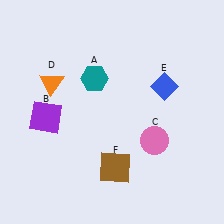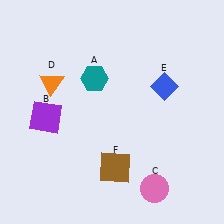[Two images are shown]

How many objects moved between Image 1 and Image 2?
1 object moved between the two images.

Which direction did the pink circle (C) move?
The pink circle (C) moved down.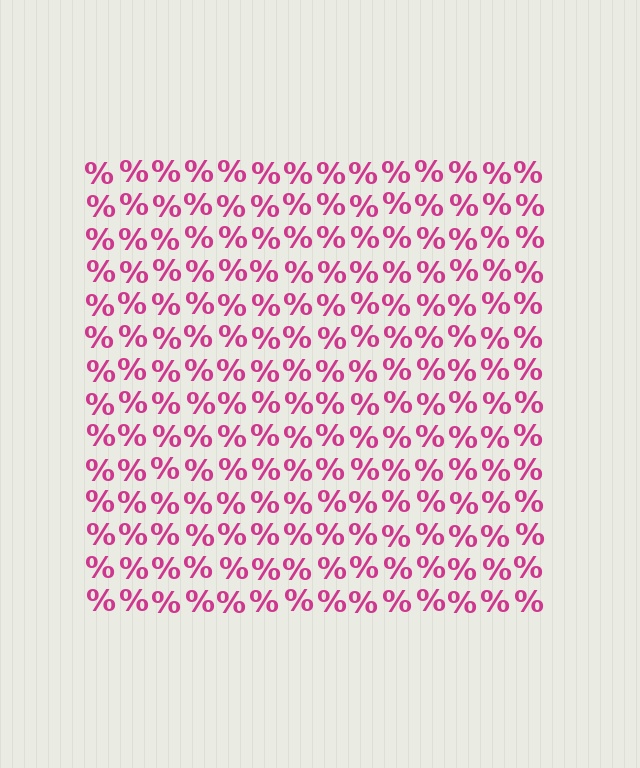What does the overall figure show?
The overall figure shows a square.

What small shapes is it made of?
It is made of small percent signs.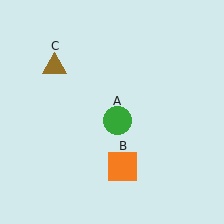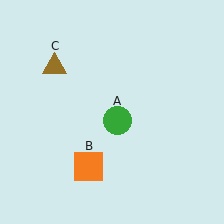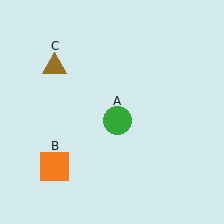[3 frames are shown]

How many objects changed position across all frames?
1 object changed position: orange square (object B).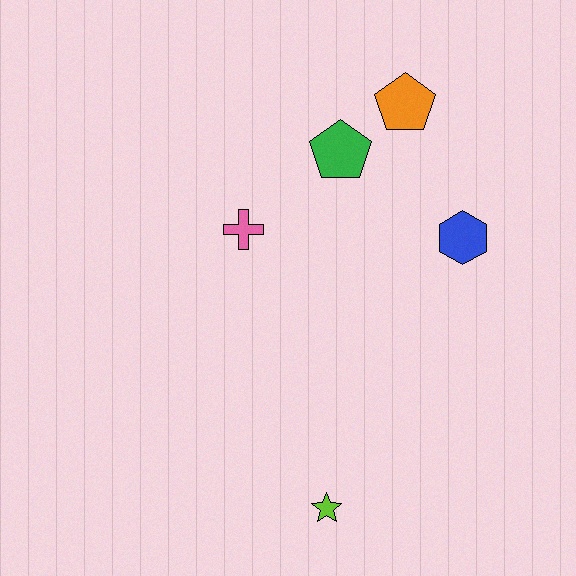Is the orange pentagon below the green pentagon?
No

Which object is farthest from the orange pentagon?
The lime star is farthest from the orange pentagon.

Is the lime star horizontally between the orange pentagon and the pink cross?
Yes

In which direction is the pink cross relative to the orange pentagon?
The pink cross is to the left of the orange pentagon.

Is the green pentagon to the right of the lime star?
Yes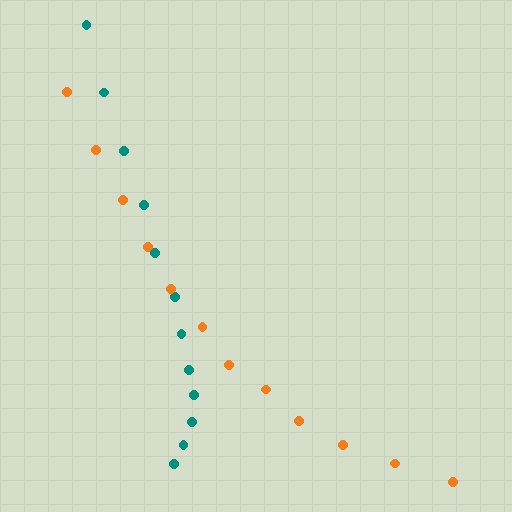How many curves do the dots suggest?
There are 2 distinct paths.